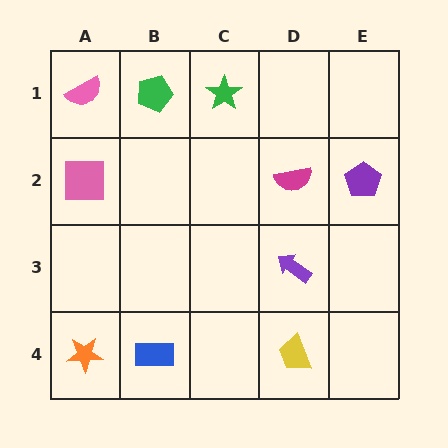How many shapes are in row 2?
3 shapes.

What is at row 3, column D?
A purple arrow.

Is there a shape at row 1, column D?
No, that cell is empty.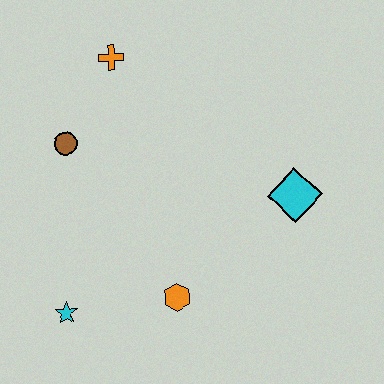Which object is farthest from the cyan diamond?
The cyan star is farthest from the cyan diamond.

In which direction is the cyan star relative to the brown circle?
The cyan star is below the brown circle.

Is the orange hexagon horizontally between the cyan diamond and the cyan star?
Yes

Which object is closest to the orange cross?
The brown circle is closest to the orange cross.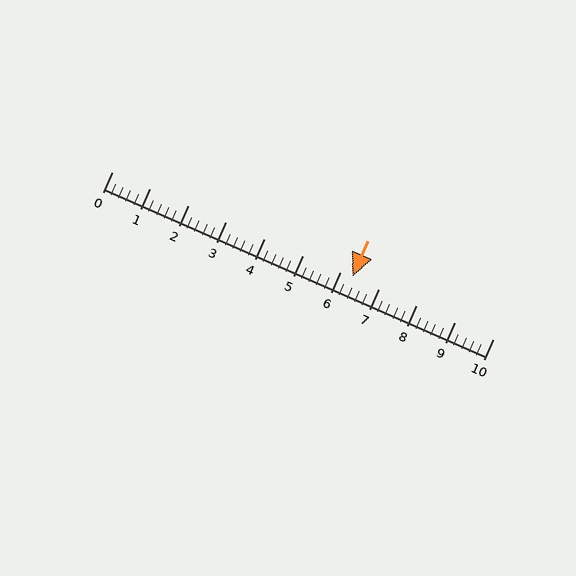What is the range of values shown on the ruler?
The ruler shows values from 0 to 10.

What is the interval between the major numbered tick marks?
The major tick marks are spaced 1 units apart.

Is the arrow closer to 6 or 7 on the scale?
The arrow is closer to 6.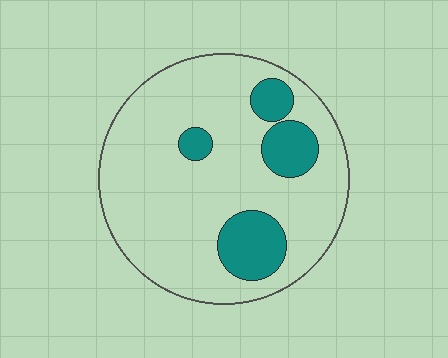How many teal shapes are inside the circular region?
4.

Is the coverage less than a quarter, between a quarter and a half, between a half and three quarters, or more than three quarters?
Less than a quarter.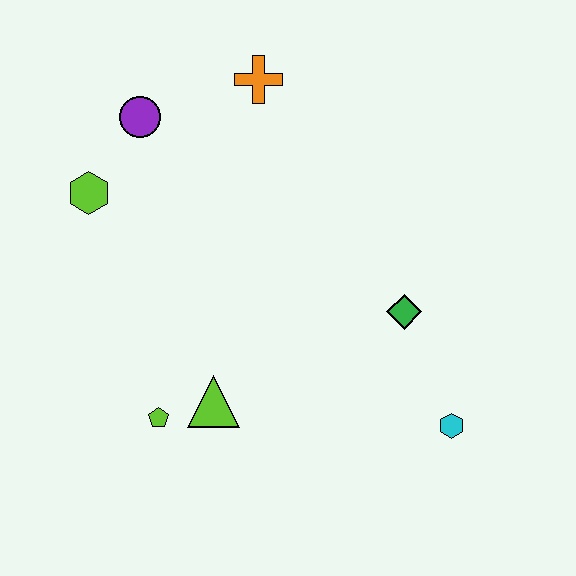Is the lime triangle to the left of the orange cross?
Yes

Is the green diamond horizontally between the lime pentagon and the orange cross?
No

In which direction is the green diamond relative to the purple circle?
The green diamond is to the right of the purple circle.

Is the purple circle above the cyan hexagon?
Yes